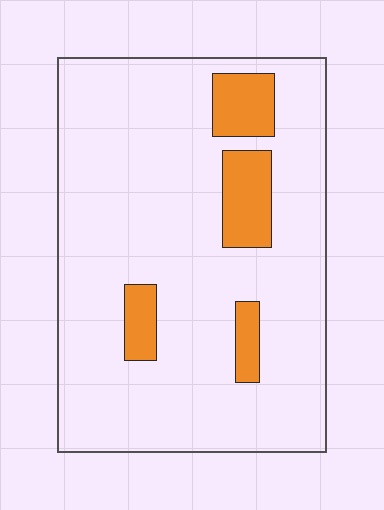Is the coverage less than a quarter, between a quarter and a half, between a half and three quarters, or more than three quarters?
Less than a quarter.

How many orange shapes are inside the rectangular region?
4.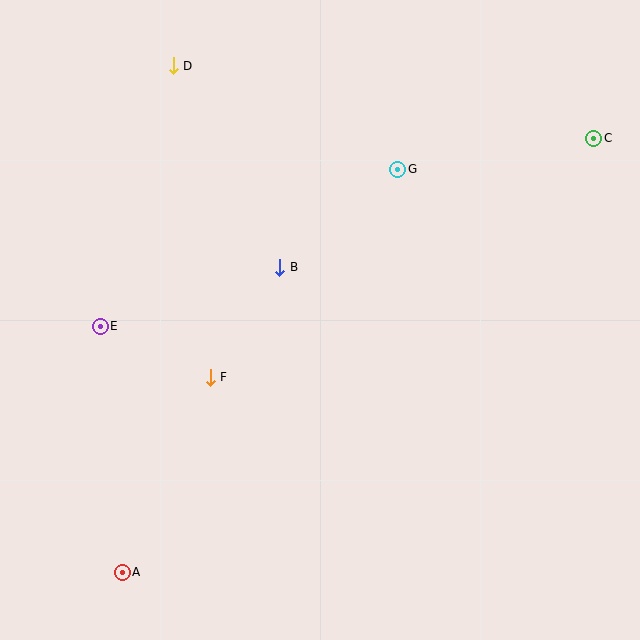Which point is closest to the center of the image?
Point B at (280, 267) is closest to the center.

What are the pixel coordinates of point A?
Point A is at (122, 572).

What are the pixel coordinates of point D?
Point D is at (173, 66).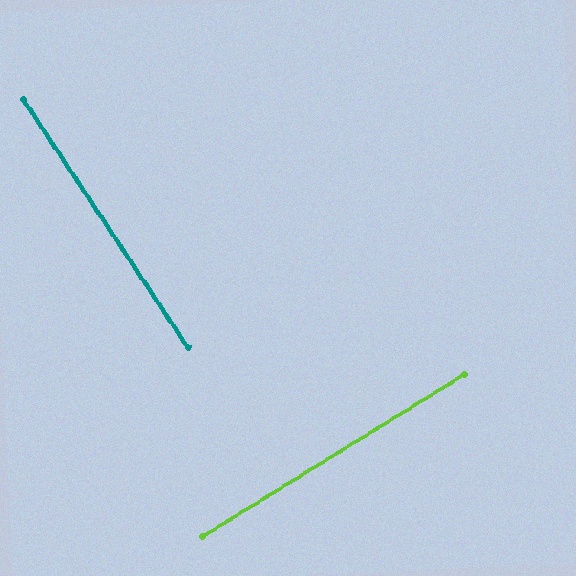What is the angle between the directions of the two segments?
Approximately 88 degrees.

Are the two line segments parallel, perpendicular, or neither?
Perpendicular — they meet at approximately 88°.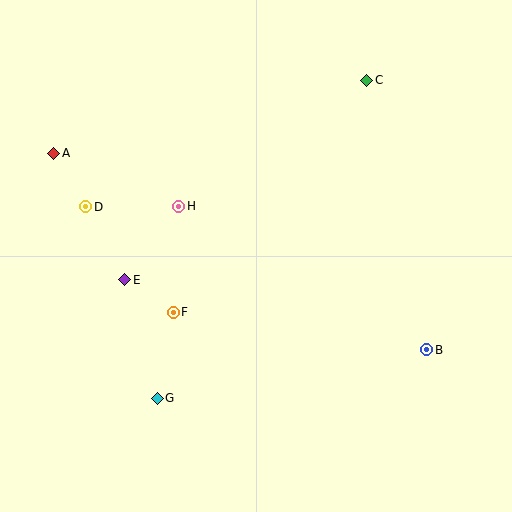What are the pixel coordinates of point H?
Point H is at (179, 206).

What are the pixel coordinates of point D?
Point D is at (86, 207).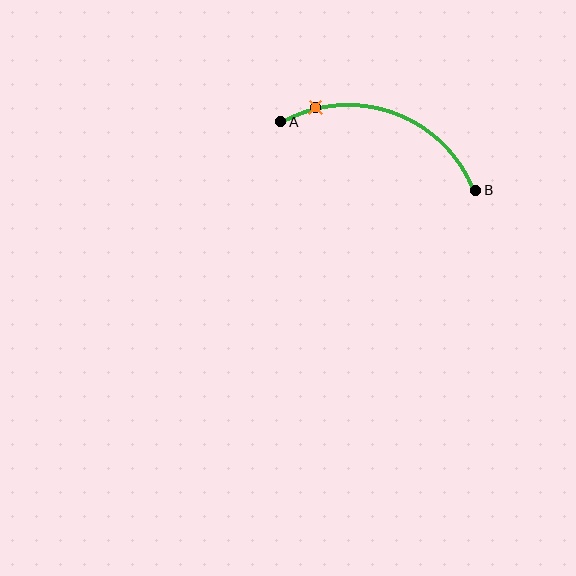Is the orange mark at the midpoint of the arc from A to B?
No. The orange mark lies on the arc but is closer to endpoint A. The arc midpoint would be at the point on the curve equidistant along the arc from both A and B.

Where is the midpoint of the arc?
The arc midpoint is the point on the curve farthest from the straight line joining A and B. It sits above that line.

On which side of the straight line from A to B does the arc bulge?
The arc bulges above the straight line connecting A and B.